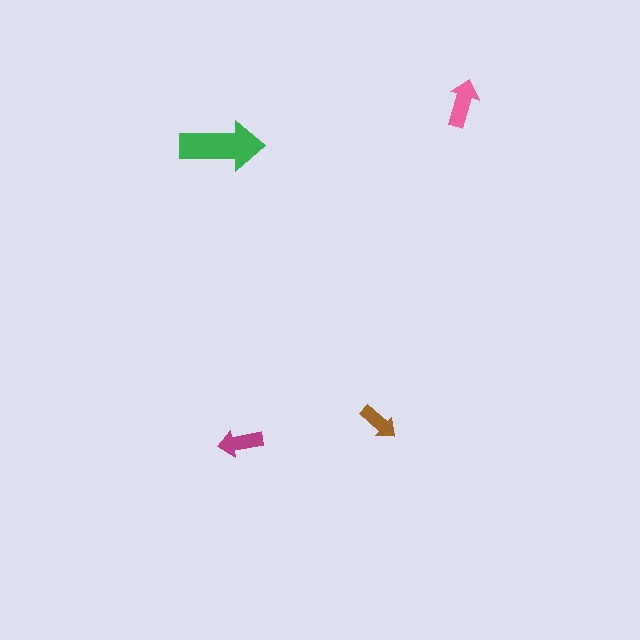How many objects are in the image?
There are 4 objects in the image.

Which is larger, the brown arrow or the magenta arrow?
The magenta one.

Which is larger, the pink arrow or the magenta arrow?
The pink one.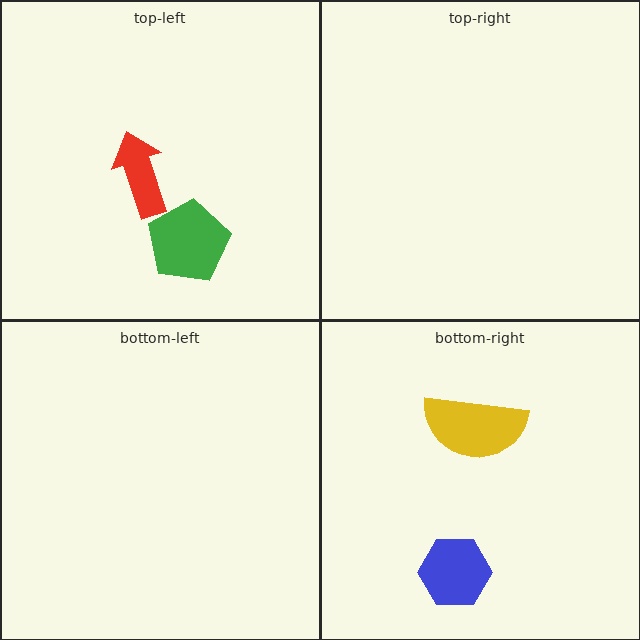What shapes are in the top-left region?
The green pentagon, the red arrow.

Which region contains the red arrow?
The top-left region.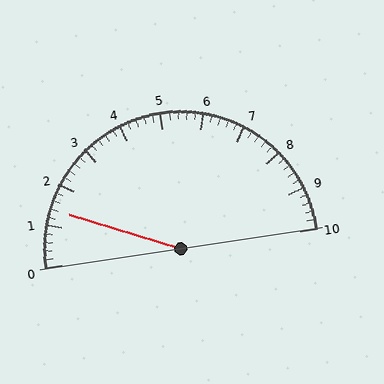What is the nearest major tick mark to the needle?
The nearest major tick mark is 1.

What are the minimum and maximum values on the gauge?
The gauge ranges from 0 to 10.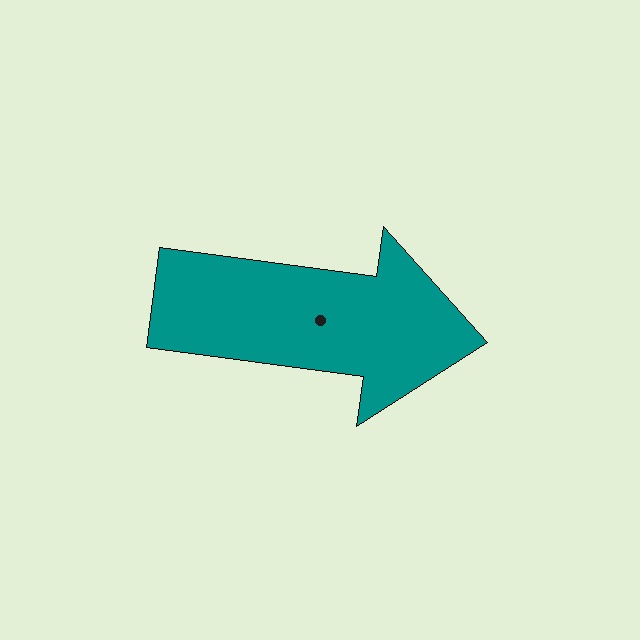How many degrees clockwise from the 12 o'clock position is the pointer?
Approximately 98 degrees.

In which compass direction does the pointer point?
East.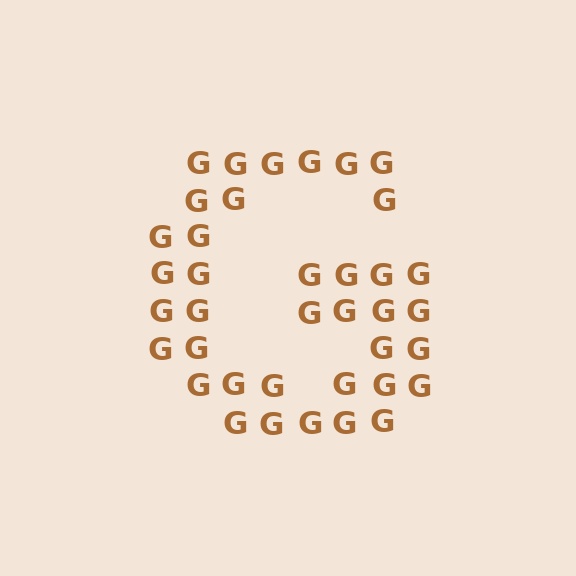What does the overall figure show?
The overall figure shows the letter G.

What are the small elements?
The small elements are letter G's.